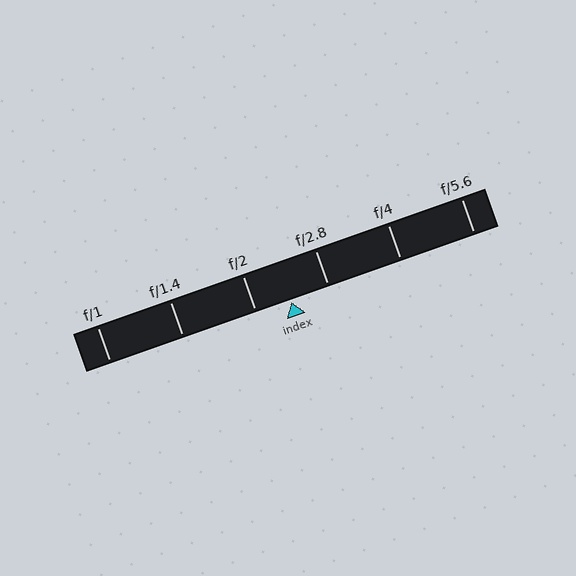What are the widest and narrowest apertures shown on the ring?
The widest aperture shown is f/1 and the narrowest is f/5.6.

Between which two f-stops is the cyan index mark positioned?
The index mark is between f/2 and f/2.8.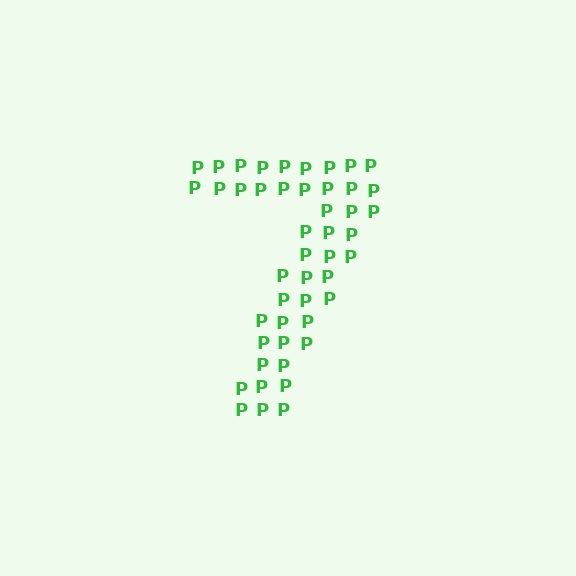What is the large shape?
The large shape is the digit 7.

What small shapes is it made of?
It is made of small letter P's.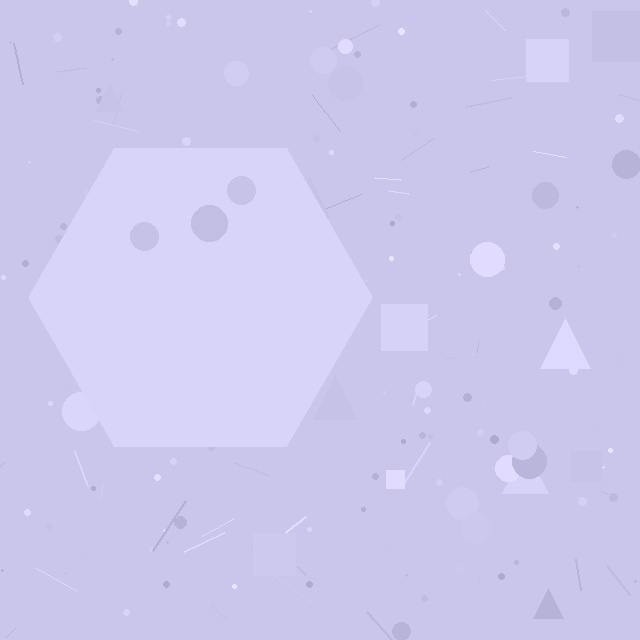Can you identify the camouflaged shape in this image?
The camouflaged shape is a hexagon.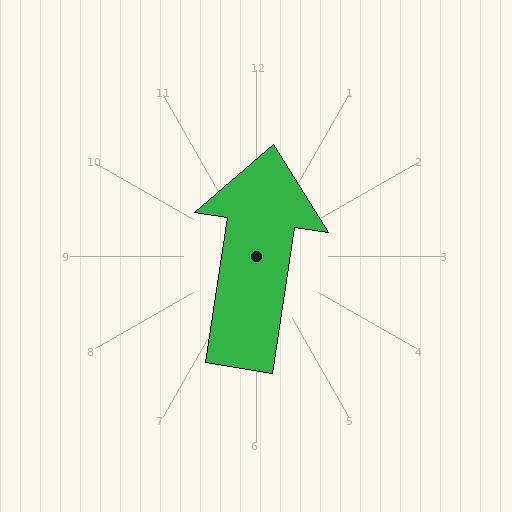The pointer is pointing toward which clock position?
Roughly 12 o'clock.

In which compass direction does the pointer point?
North.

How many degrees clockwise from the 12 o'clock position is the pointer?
Approximately 9 degrees.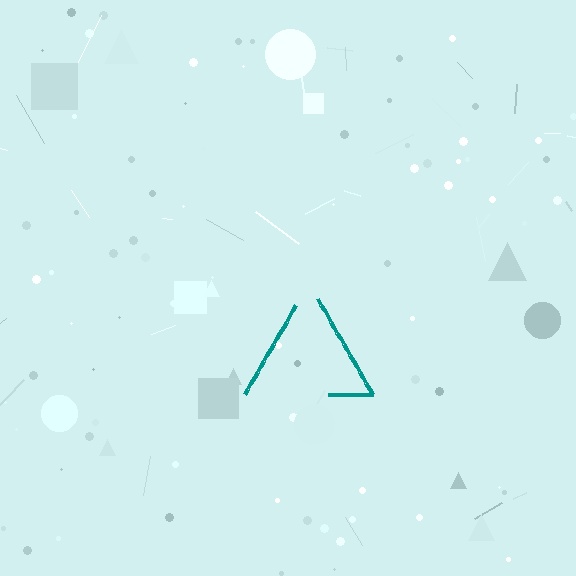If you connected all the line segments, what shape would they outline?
They would outline a triangle.